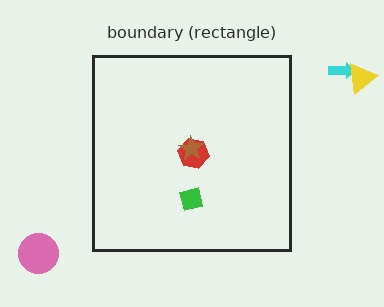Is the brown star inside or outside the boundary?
Inside.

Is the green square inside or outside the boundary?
Inside.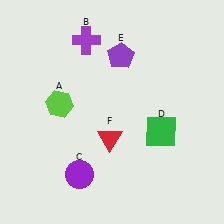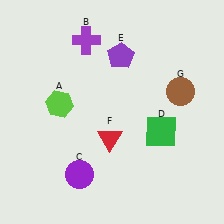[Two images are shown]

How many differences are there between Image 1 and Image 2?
There is 1 difference between the two images.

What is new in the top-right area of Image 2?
A brown circle (G) was added in the top-right area of Image 2.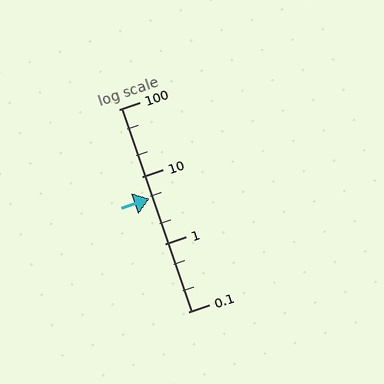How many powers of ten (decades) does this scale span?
The scale spans 3 decades, from 0.1 to 100.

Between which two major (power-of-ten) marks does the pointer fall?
The pointer is between 1 and 10.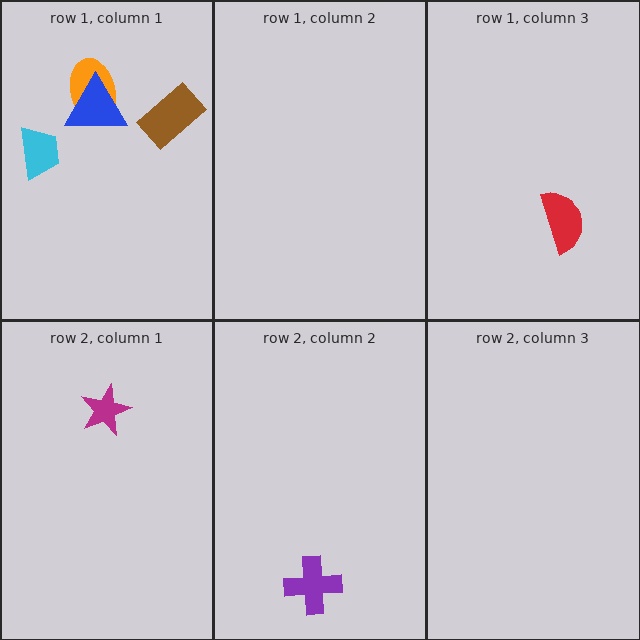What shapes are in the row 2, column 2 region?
The purple cross.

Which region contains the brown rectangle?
The row 1, column 1 region.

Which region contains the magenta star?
The row 2, column 1 region.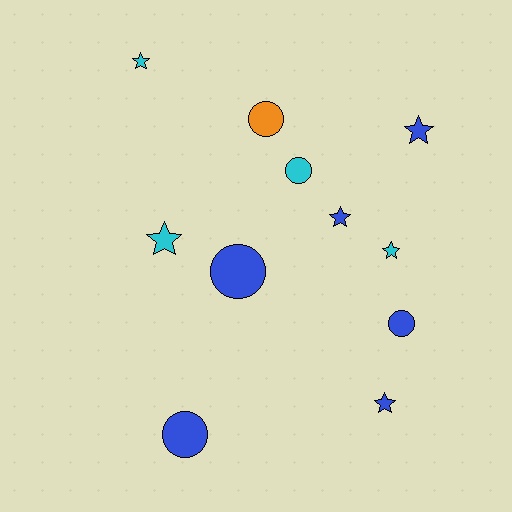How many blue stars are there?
There are 3 blue stars.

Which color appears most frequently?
Blue, with 6 objects.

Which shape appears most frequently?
Star, with 6 objects.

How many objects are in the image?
There are 11 objects.